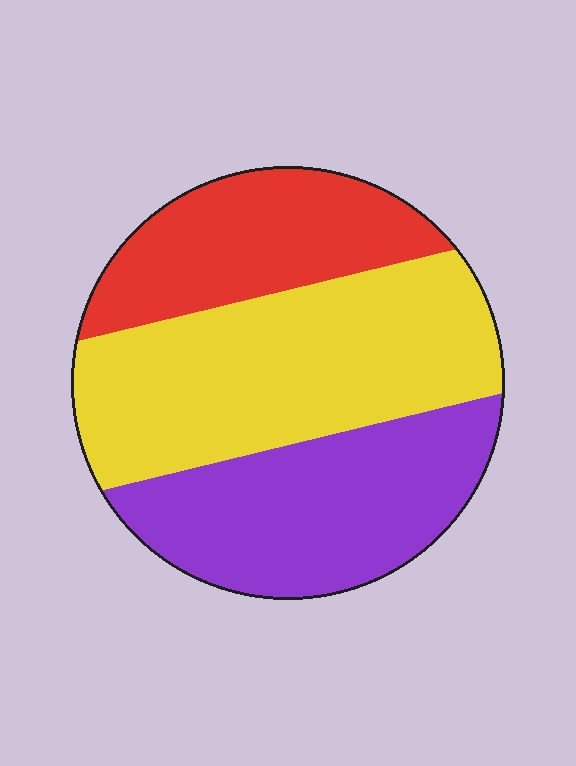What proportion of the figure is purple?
Purple takes up about one third (1/3) of the figure.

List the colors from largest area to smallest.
From largest to smallest: yellow, purple, red.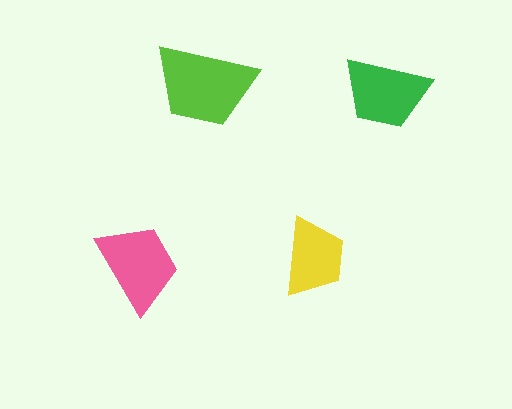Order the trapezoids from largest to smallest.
the lime one, the pink one, the green one, the yellow one.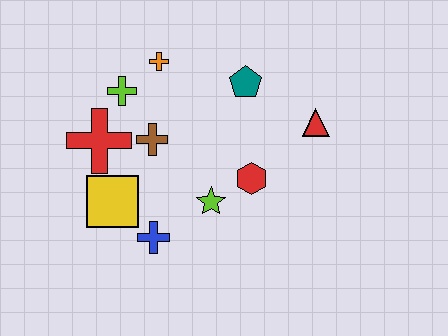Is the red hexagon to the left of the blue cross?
No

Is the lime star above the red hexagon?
No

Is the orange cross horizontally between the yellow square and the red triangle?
Yes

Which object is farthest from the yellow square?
The red triangle is farthest from the yellow square.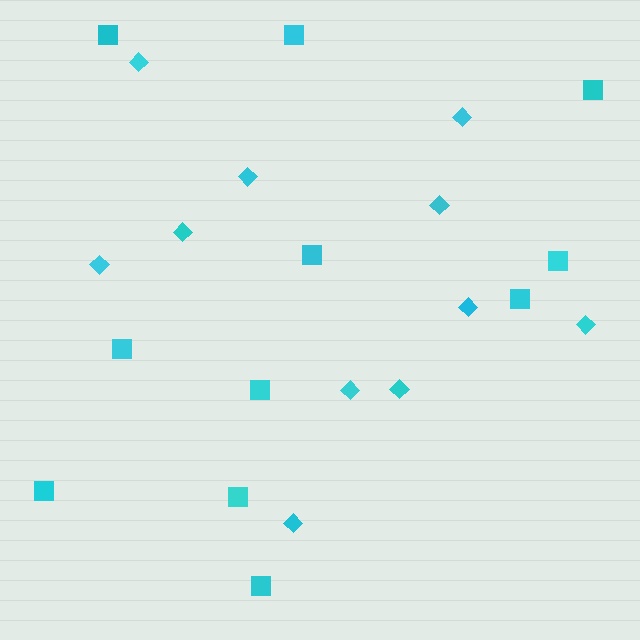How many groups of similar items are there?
There are 2 groups: one group of diamonds (11) and one group of squares (11).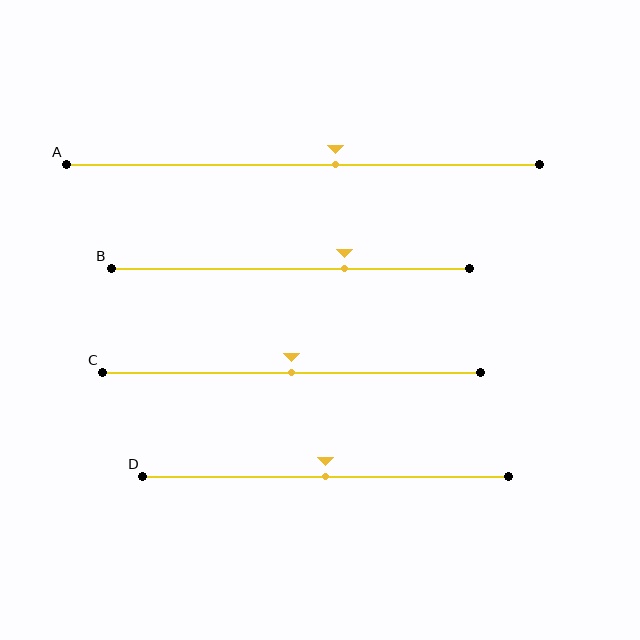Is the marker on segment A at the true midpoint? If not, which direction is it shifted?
No, the marker on segment A is shifted to the right by about 7% of the segment length.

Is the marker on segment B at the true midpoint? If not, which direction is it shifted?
No, the marker on segment B is shifted to the right by about 15% of the segment length.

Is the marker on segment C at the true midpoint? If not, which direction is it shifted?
Yes, the marker on segment C is at the true midpoint.